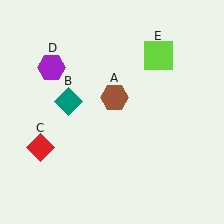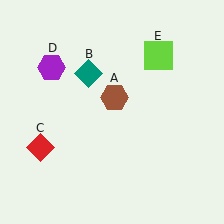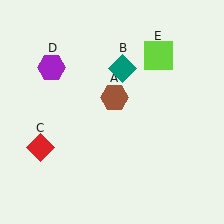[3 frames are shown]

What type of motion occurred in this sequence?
The teal diamond (object B) rotated clockwise around the center of the scene.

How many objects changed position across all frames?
1 object changed position: teal diamond (object B).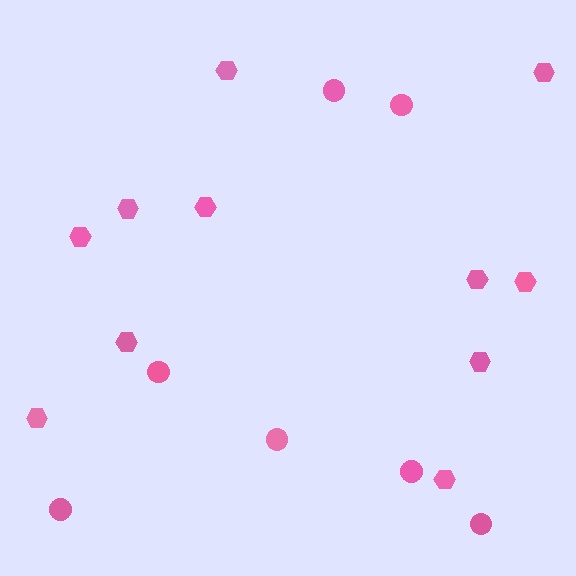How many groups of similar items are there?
There are 2 groups: one group of hexagons (11) and one group of circles (7).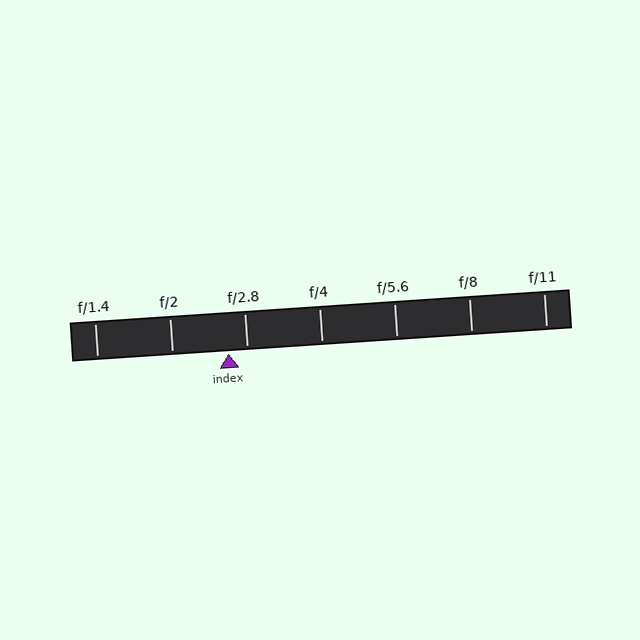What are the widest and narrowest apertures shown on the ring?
The widest aperture shown is f/1.4 and the narrowest is f/11.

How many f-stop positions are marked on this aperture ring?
There are 7 f-stop positions marked.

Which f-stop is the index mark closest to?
The index mark is closest to f/2.8.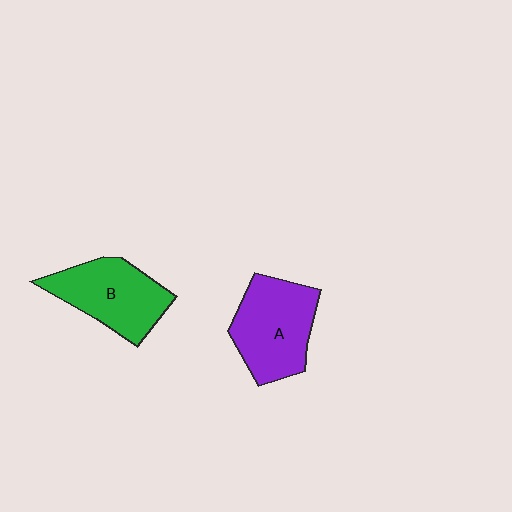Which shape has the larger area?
Shape A (purple).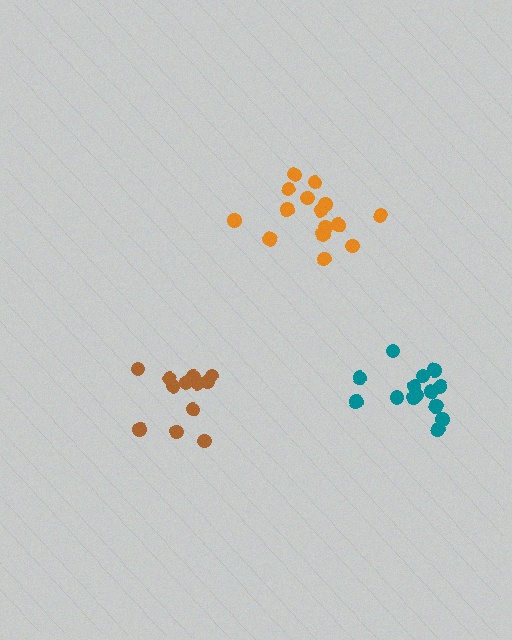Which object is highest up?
The orange cluster is topmost.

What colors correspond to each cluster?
The clusters are colored: orange, brown, teal.